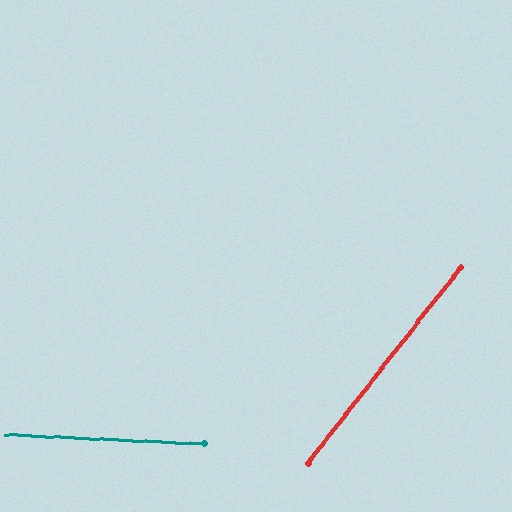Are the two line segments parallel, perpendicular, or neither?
Neither parallel nor perpendicular — they differ by about 55°.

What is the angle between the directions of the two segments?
Approximately 55 degrees.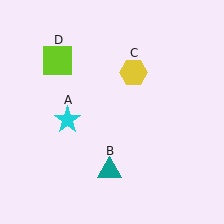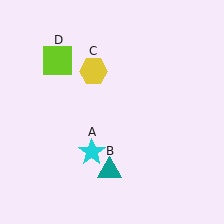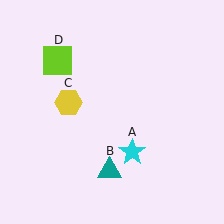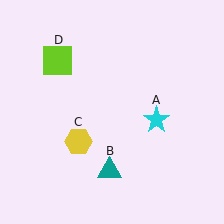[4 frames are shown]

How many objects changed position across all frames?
2 objects changed position: cyan star (object A), yellow hexagon (object C).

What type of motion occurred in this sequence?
The cyan star (object A), yellow hexagon (object C) rotated counterclockwise around the center of the scene.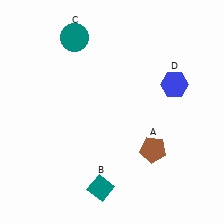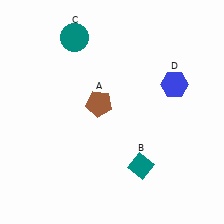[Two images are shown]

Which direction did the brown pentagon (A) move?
The brown pentagon (A) moved left.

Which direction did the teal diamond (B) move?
The teal diamond (B) moved right.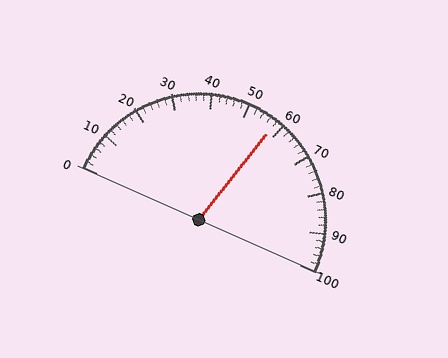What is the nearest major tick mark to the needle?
The nearest major tick mark is 60.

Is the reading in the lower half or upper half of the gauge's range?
The reading is in the upper half of the range (0 to 100).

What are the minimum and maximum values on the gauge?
The gauge ranges from 0 to 100.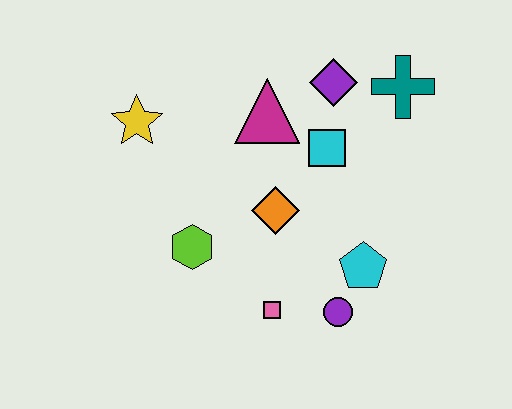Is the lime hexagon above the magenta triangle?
No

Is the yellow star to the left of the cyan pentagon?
Yes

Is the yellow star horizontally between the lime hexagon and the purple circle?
No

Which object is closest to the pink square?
The purple circle is closest to the pink square.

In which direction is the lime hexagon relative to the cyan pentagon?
The lime hexagon is to the left of the cyan pentagon.